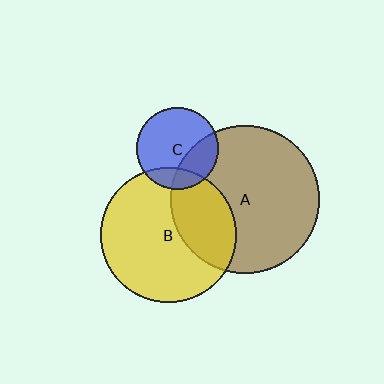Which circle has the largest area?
Circle A (brown).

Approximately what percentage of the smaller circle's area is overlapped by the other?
Approximately 30%.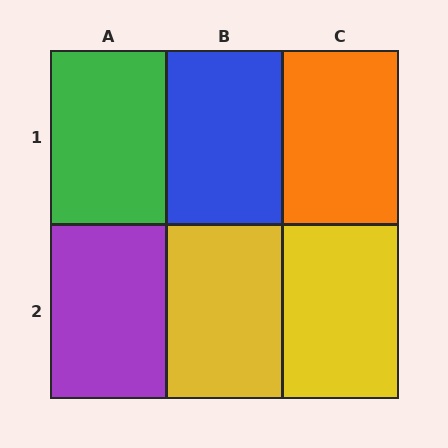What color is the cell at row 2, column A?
Purple.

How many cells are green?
1 cell is green.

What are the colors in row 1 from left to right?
Green, blue, orange.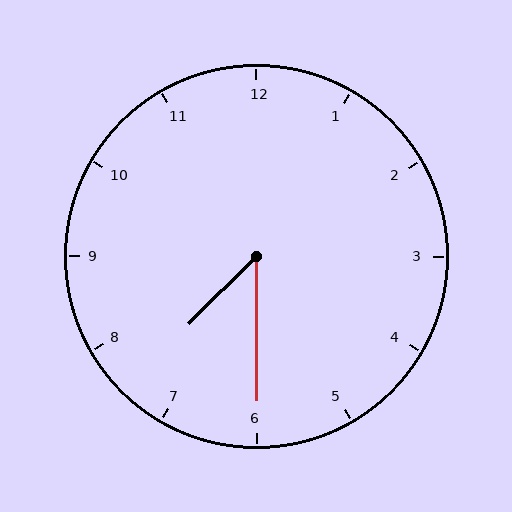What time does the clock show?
7:30.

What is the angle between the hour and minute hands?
Approximately 45 degrees.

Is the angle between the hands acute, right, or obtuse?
It is acute.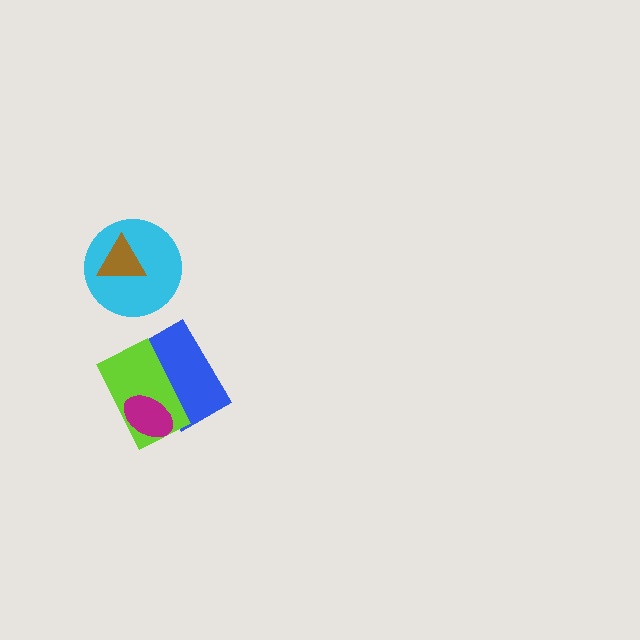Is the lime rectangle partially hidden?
Yes, it is partially covered by another shape.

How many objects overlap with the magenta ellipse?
2 objects overlap with the magenta ellipse.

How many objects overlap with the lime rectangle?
2 objects overlap with the lime rectangle.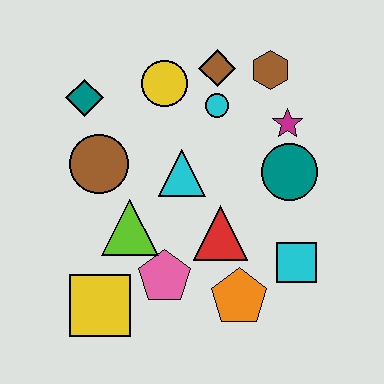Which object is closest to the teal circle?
The magenta star is closest to the teal circle.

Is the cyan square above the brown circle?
No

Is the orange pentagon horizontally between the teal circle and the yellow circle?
Yes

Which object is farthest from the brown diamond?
The yellow square is farthest from the brown diamond.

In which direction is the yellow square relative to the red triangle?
The yellow square is to the left of the red triangle.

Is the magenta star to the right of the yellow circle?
Yes